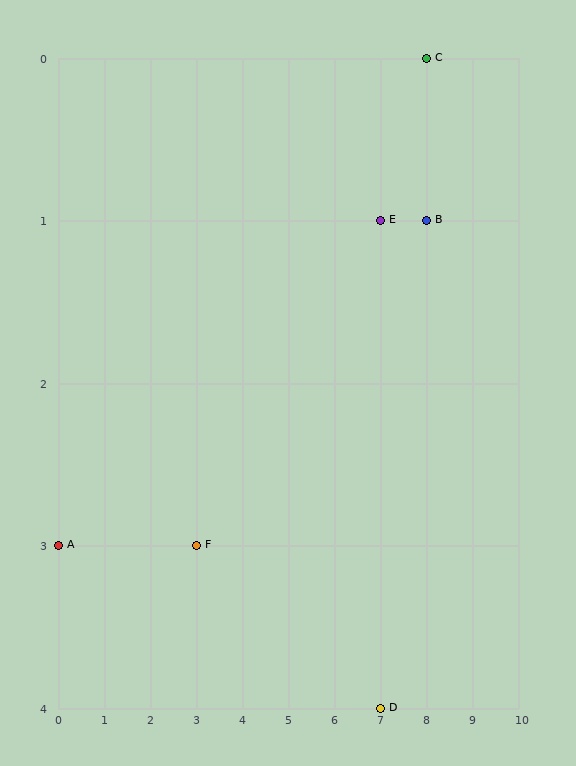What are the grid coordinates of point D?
Point D is at grid coordinates (7, 4).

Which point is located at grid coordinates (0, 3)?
Point A is at (0, 3).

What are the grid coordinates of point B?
Point B is at grid coordinates (8, 1).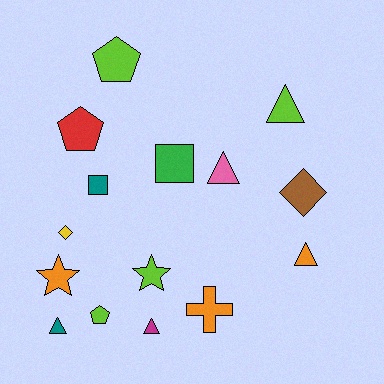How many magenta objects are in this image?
There is 1 magenta object.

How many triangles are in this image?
There are 5 triangles.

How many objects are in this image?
There are 15 objects.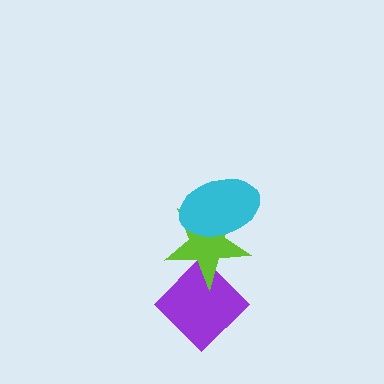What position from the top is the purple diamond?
The purple diamond is 3rd from the top.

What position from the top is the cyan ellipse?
The cyan ellipse is 1st from the top.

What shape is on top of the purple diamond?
The lime star is on top of the purple diamond.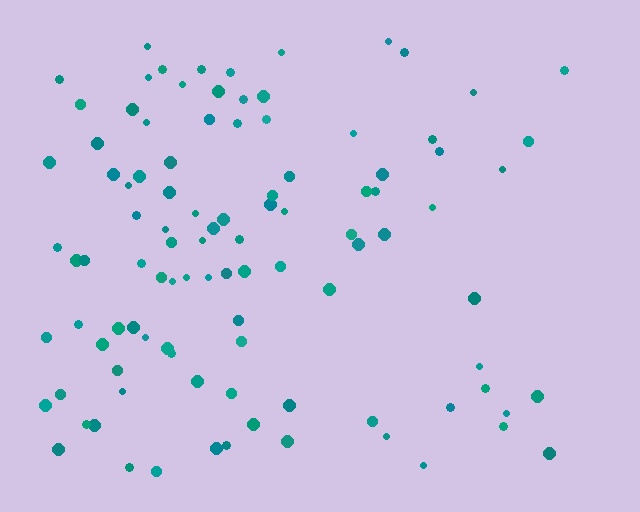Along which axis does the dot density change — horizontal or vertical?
Horizontal.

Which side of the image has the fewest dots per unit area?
The right.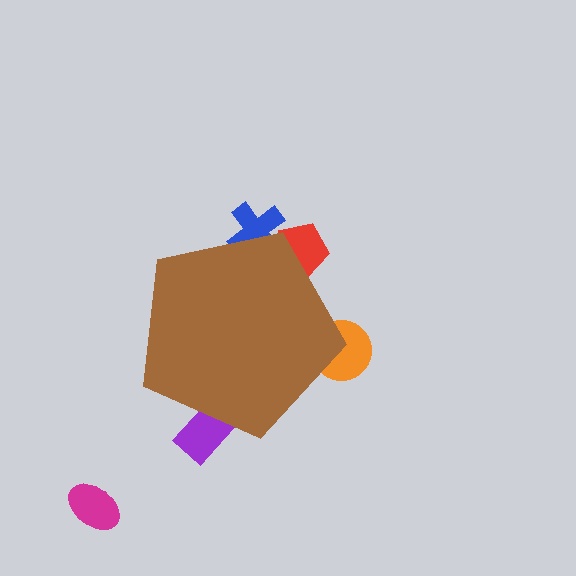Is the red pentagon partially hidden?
Yes, the red pentagon is partially hidden behind the brown pentagon.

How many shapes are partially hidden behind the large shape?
4 shapes are partially hidden.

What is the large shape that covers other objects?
A brown pentagon.